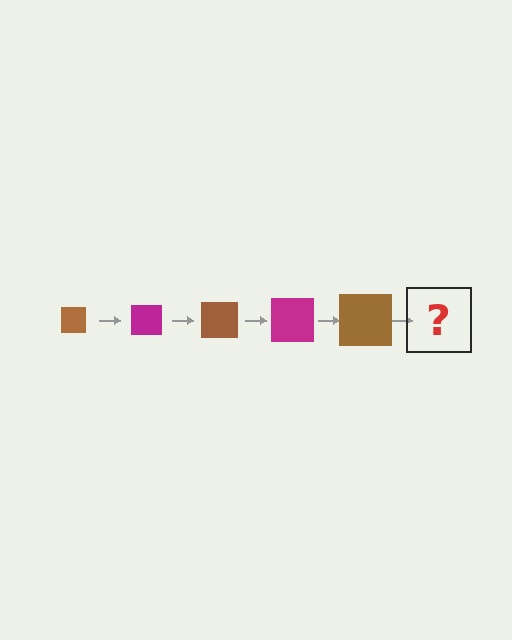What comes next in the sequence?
The next element should be a magenta square, larger than the previous one.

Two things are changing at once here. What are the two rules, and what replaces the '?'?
The two rules are that the square grows larger each step and the color cycles through brown and magenta. The '?' should be a magenta square, larger than the previous one.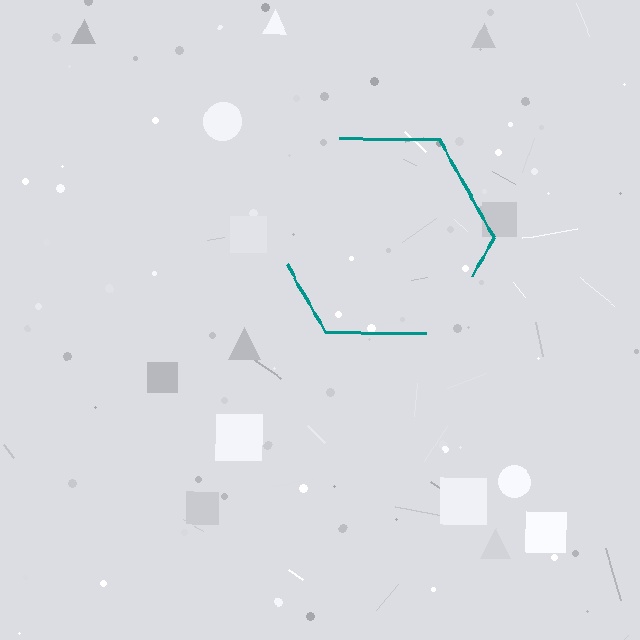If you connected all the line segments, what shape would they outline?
They would outline a hexagon.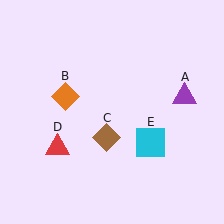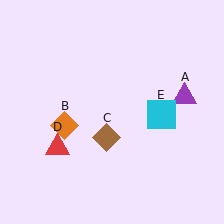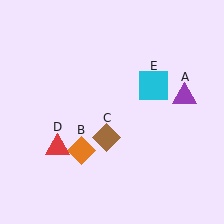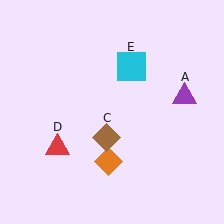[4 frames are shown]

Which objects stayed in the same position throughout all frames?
Purple triangle (object A) and brown diamond (object C) and red triangle (object D) remained stationary.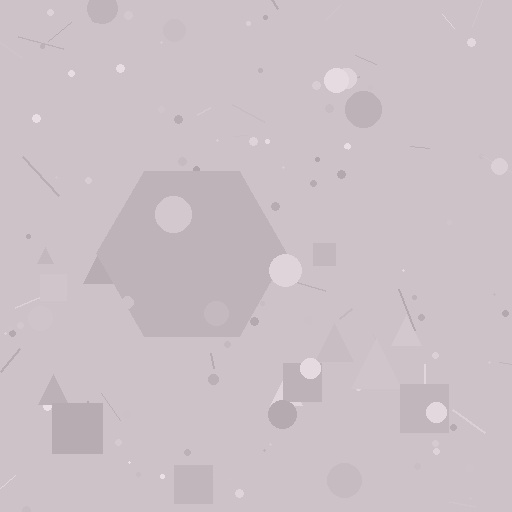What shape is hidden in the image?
A hexagon is hidden in the image.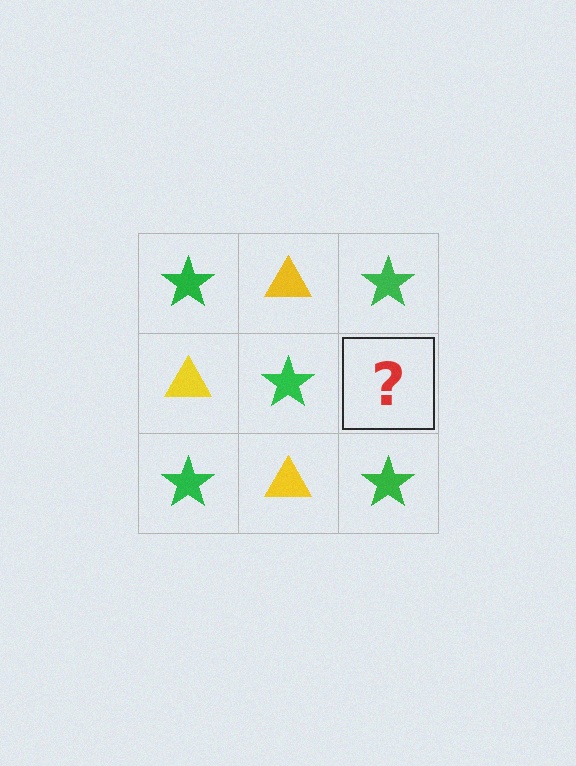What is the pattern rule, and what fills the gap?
The rule is that it alternates green star and yellow triangle in a checkerboard pattern. The gap should be filled with a yellow triangle.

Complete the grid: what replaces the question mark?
The question mark should be replaced with a yellow triangle.